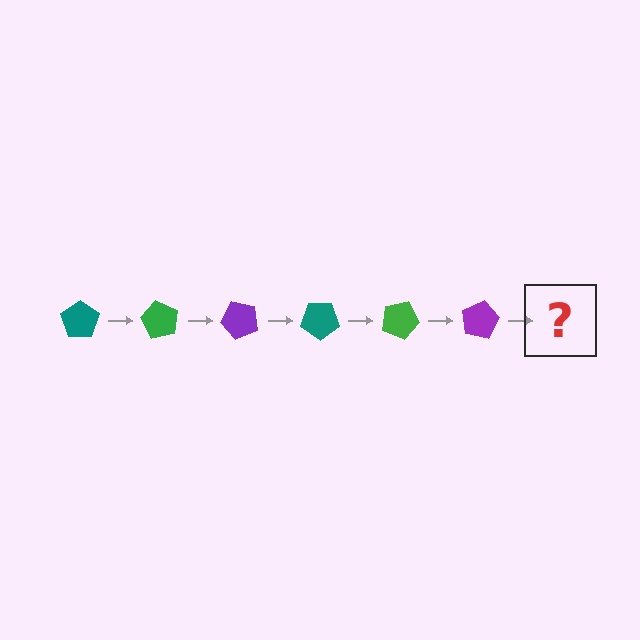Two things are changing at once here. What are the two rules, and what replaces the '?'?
The two rules are that it rotates 60 degrees each step and the color cycles through teal, green, and purple. The '?' should be a teal pentagon, rotated 360 degrees from the start.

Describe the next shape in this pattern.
It should be a teal pentagon, rotated 360 degrees from the start.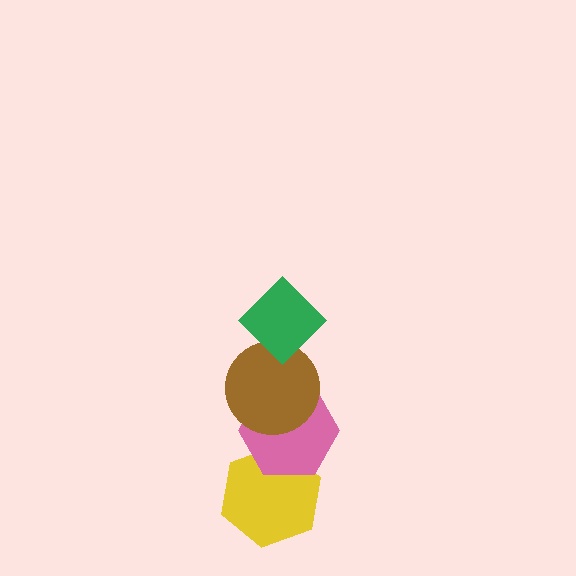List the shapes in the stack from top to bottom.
From top to bottom: the green diamond, the brown circle, the pink hexagon, the yellow hexagon.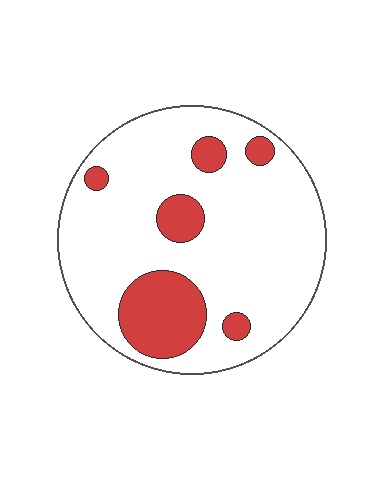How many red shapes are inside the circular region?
6.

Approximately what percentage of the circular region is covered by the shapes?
Approximately 20%.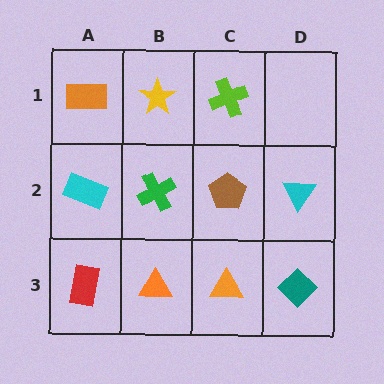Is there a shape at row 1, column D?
No, that cell is empty.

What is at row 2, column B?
A green cross.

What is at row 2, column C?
A brown pentagon.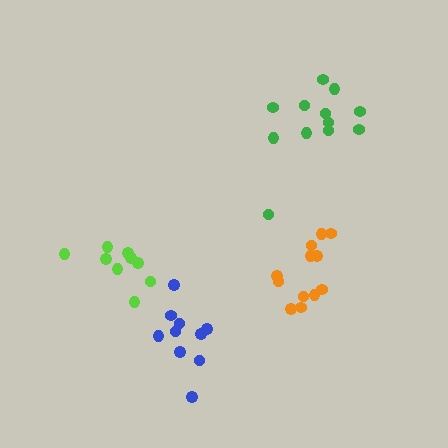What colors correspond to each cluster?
The clusters are colored: green, orange, lime, blue.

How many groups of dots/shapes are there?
There are 4 groups.